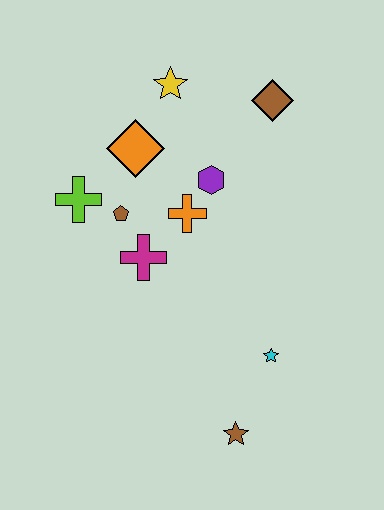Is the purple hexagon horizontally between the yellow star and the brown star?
Yes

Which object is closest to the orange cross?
The purple hexagon is closest to the orange cross.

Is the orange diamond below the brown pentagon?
No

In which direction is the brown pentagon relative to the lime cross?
The brown pentagon is to the right of the lime cross.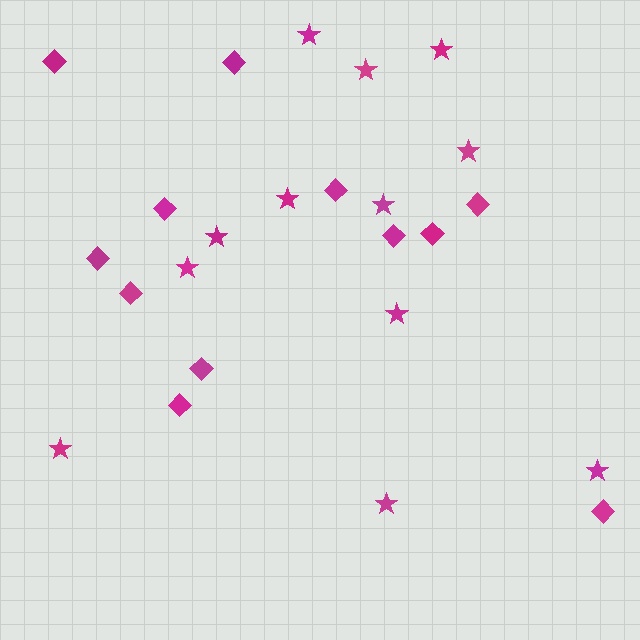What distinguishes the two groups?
There are 2 groups: one group of diamonds (12) and one group of stars (12).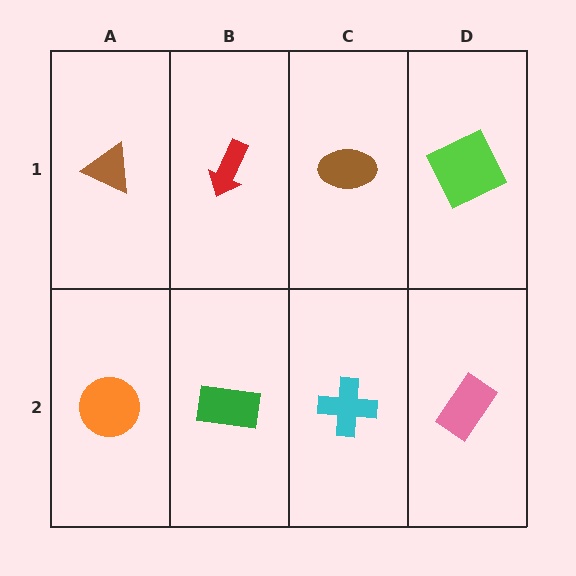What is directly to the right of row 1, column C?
A lime square.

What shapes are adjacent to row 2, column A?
A brown triangle (row 1, column A), a green rectangle (row 2, column B).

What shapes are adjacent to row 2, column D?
A lime square (row 1, column D), a cyan cross (row 2, column C).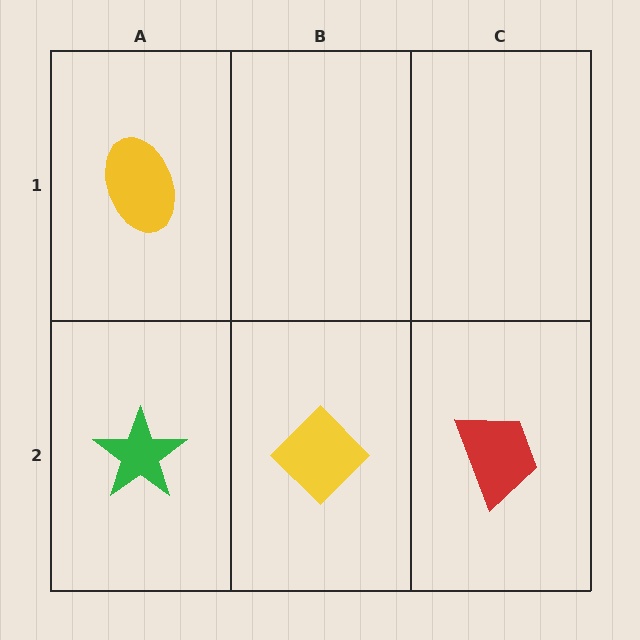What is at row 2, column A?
A green star.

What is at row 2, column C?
A red trapezoid.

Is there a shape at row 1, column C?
No, that cell is empty.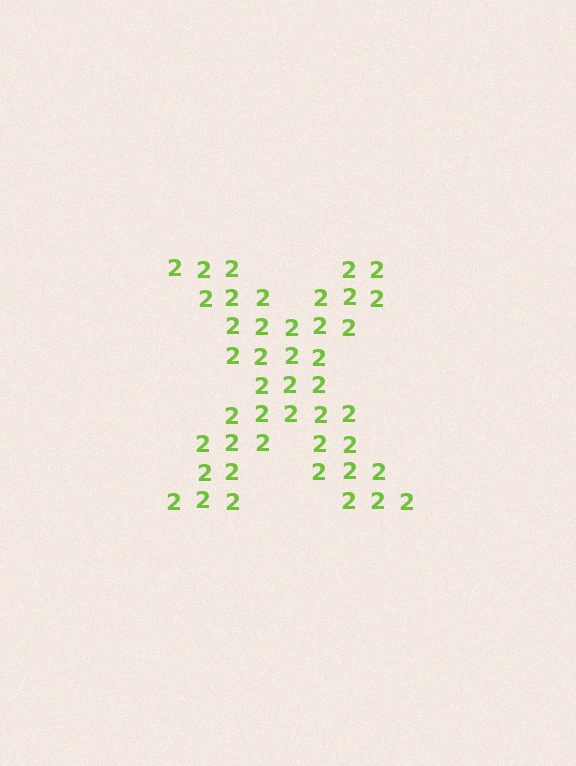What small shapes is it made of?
It is made of small digit 2's.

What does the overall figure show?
The overall figure shows the letter X.